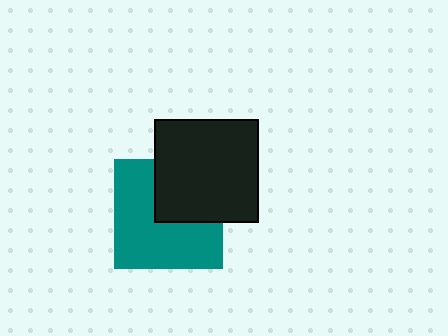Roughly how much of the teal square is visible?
About half of it is visible (roughly 63%).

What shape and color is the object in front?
The object in front is a black square.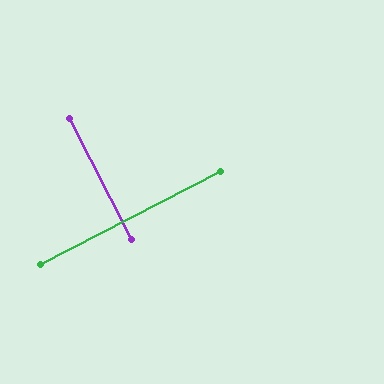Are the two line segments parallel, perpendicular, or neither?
Perpendicular — they meet at approximately 90°.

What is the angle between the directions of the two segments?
Approximately 90 degrees.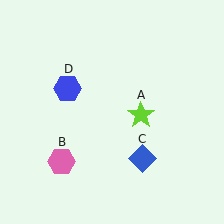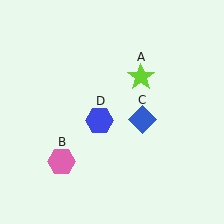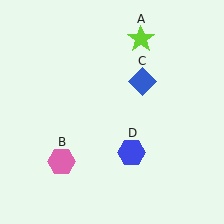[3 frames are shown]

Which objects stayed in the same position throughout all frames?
Pink hexagon (object B) remained stationary.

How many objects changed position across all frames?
3 objects changed position: lime star (object A), blue diamond (object C), blue hexagon (object D).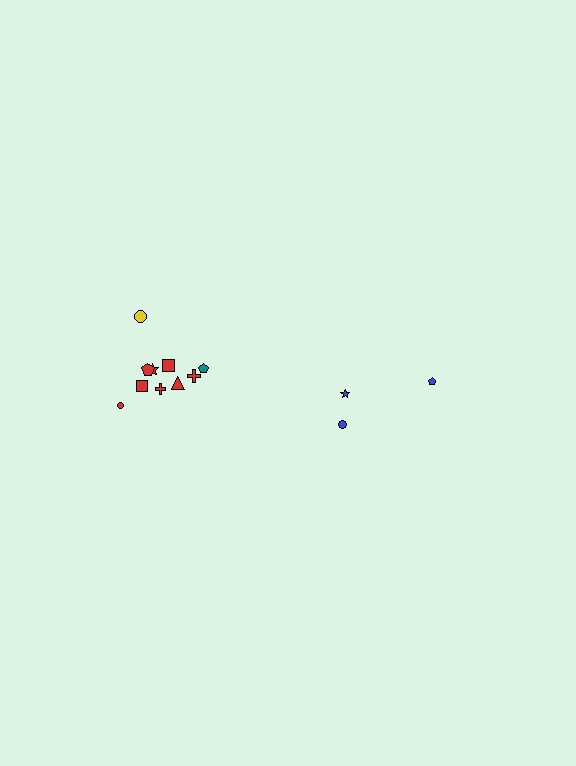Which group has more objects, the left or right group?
The left group.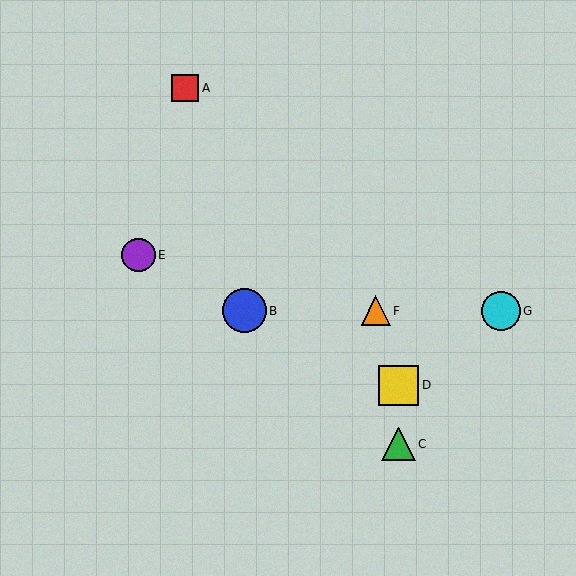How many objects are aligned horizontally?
3 objects (B, F, G) are aligned horizontally.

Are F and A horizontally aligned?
No, F is at y≈311 and A is at y≈88.